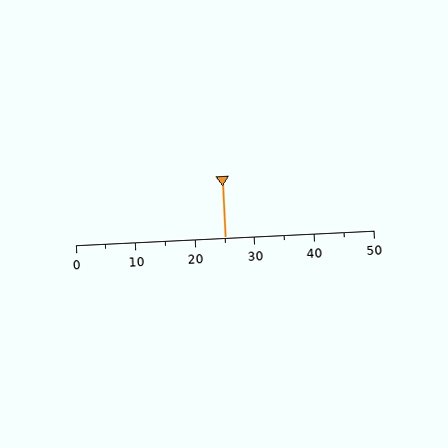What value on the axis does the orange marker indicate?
The marker indicates approximately 25.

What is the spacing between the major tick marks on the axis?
The major ticks are spaced 10 apart.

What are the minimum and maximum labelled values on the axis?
The axis runs from 0 to 50.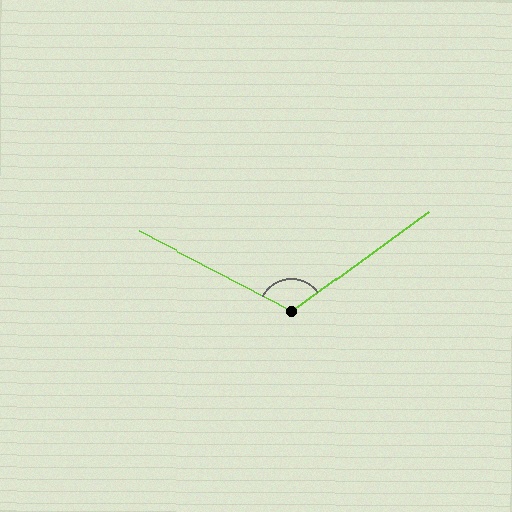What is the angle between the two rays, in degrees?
Approximately 117 degrees.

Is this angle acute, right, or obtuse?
It is obtuse.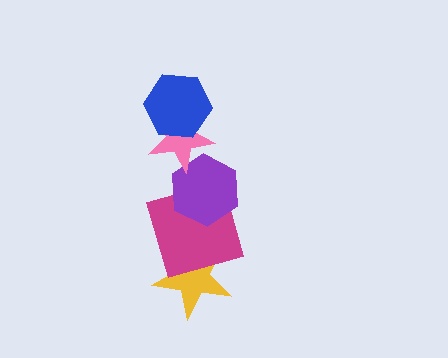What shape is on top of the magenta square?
The purple hexagon is on top of the magenta square.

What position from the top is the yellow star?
The yellow star is 5th from the top.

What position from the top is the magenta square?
The magenta square is 4th from the top.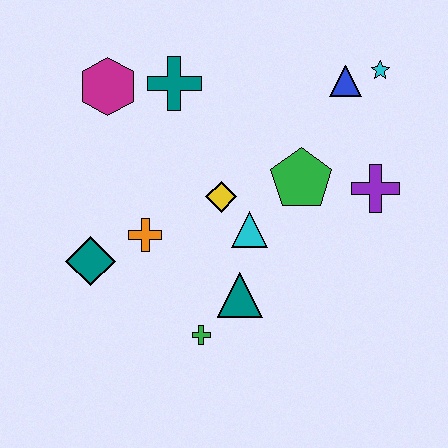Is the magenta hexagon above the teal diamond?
Yes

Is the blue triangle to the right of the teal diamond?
Yes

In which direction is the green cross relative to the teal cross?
The green cross is below the teal cross.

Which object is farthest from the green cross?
The cyan star is farthest from the green cross.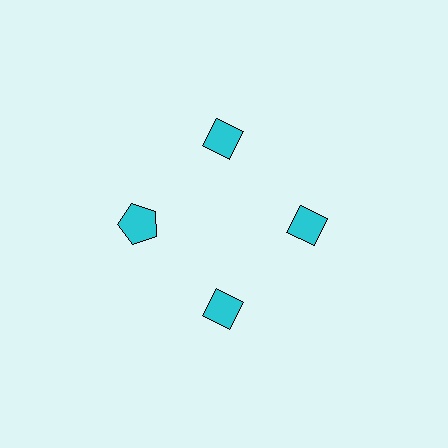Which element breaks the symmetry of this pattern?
The cyan pentagon at roughly the 9 o'clock position breaks the symmetry. All other shapes are cyan diamonds.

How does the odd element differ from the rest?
It has a different shape: pentagon instead of diamond.